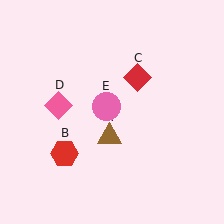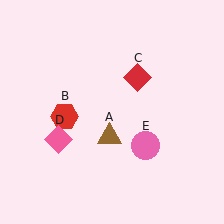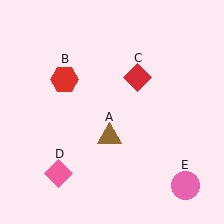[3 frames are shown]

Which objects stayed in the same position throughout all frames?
Brown triangle (object A) and red diamond (object C) remained stationary.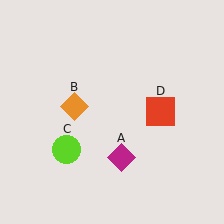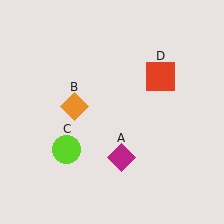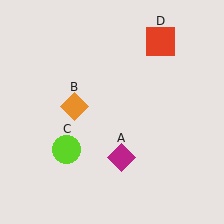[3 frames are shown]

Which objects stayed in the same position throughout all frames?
Magenta diamond (object A) and orange diamond (object B) and lime circle (object C) remained stationary.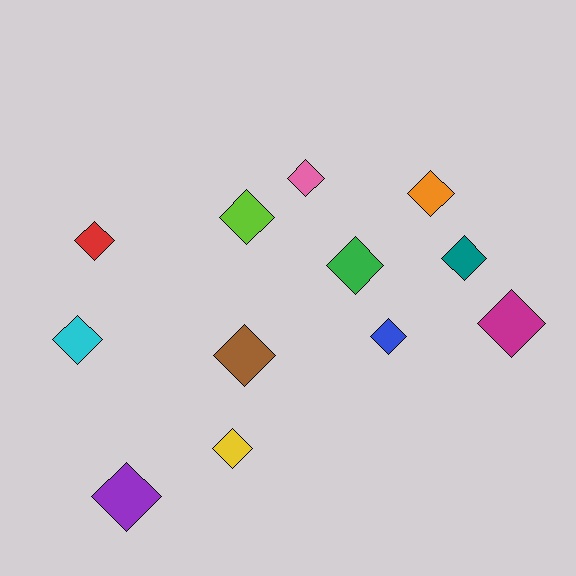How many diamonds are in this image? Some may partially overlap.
There are 12 diamonds.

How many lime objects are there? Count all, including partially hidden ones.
There is 1 lime object.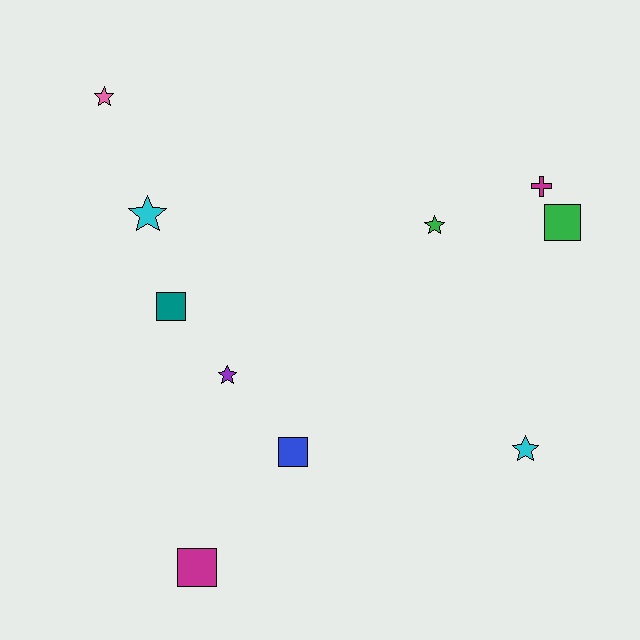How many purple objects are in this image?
There is 1 purple object.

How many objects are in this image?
There are 10 objects.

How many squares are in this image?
There are 4 squares.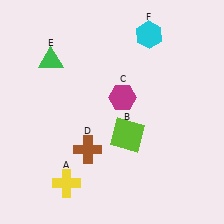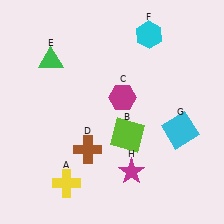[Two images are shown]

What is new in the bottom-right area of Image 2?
A cyan square (G) was added in the bottom-right area of Image 2.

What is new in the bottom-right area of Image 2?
A magenta star (H) was added in the bottom-right area of Image 2.